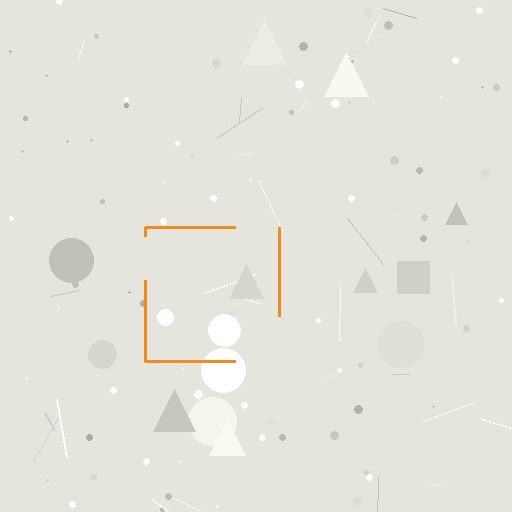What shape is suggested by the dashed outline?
The dashed outline suggests a square.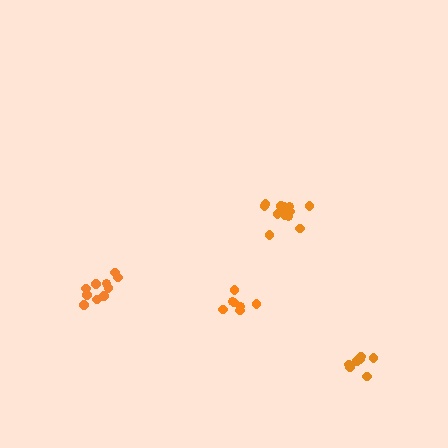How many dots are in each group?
Group 1: 7 dots, Group 2: 10 dots, Group 3: 13 dots, Group 4: 7 dots (37 total).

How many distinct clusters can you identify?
There are 4 distinct clusters.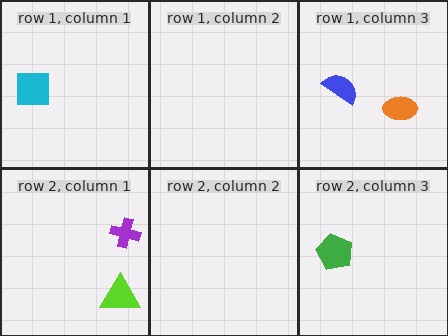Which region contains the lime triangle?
The row 2, column 1 region.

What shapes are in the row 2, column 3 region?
The green pentagon.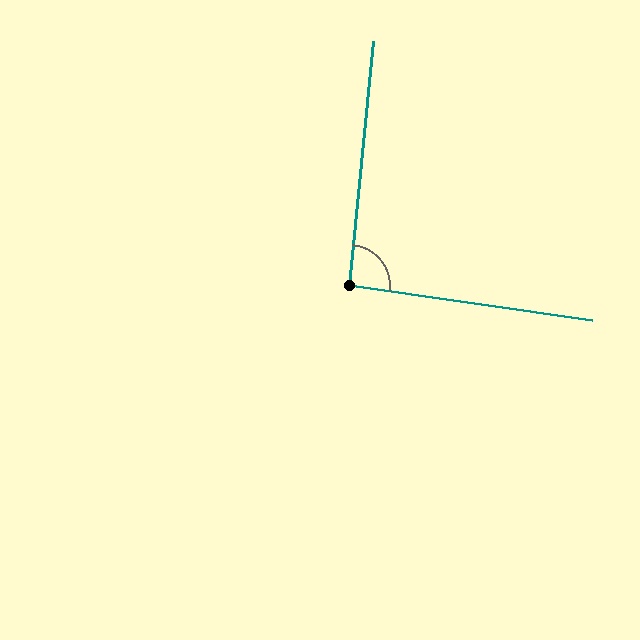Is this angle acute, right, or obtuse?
It is approximately a right angle.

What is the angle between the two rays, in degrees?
Approximately 92 degrees.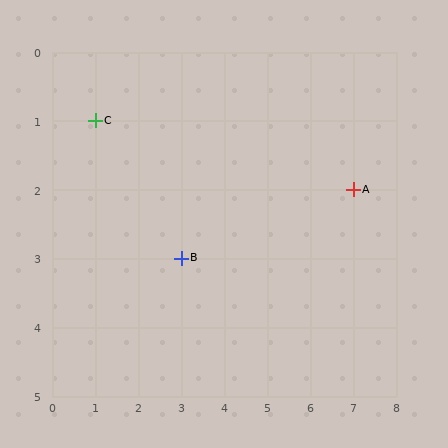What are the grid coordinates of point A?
Point A is at grid coordinates (7, 2).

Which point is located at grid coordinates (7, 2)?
Point A is at (7, 2).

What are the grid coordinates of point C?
Point C is at grid coordinates (1, 1).